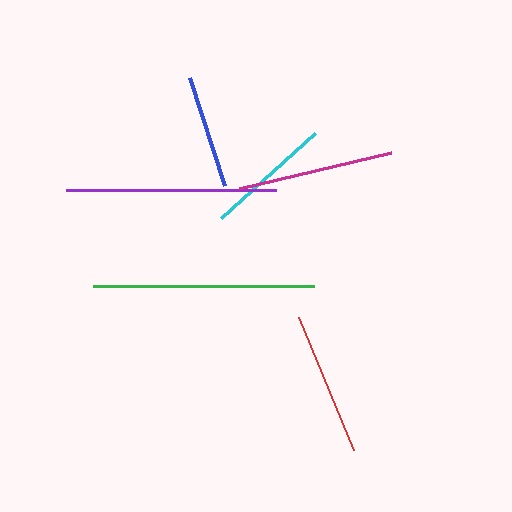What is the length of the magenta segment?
The magenta segment is approximately 156 pixels long.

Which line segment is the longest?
The green line is the longest at approximately 221 pixels.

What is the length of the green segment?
The green segment is approximately 221 pixels long.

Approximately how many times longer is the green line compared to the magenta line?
The green line is approximately 1.4 times the length of the magenta line.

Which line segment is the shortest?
The blue line is the shortest at approximately 113 pixels.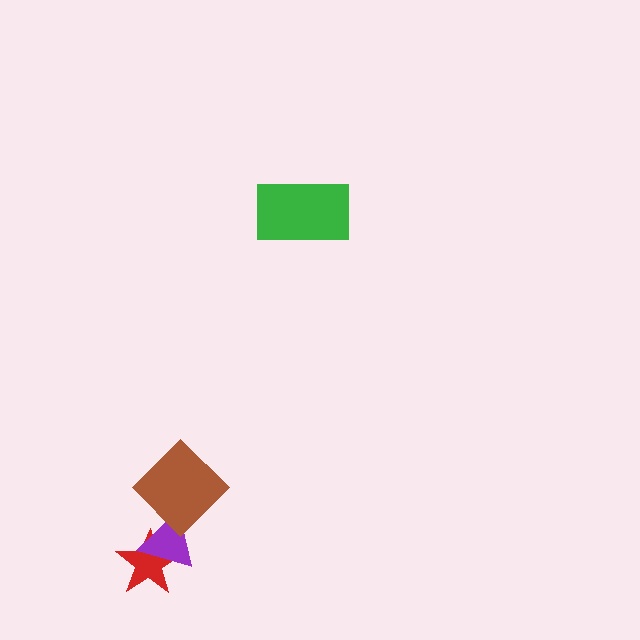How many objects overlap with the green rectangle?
0 objects overlap with the green rectangle.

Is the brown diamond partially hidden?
No, no other shape covers it.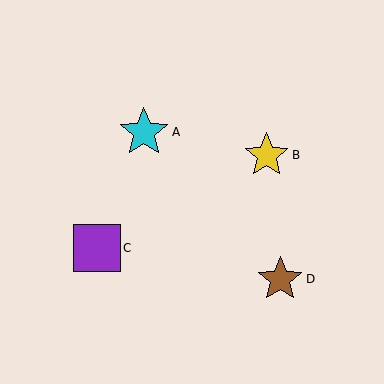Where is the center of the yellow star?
The center of the yellow star is at (267, 155).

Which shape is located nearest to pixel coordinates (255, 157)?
The yellow star (labeled B) at (267, 155) is nearest to that location.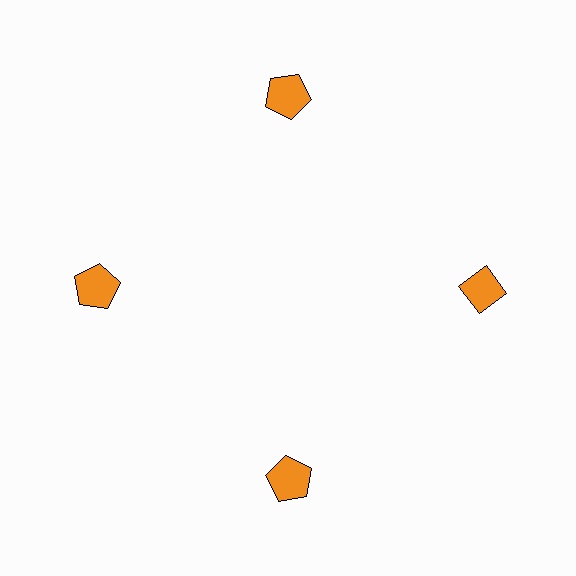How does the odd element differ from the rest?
It has a different shape: diamond instead of pentagon.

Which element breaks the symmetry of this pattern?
The orange diamond at roughly the 3 o'clock position breaks the symmetry. All other shapes are orange pentagons.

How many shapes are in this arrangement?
There are 4 shapes arranged in a ring pattern.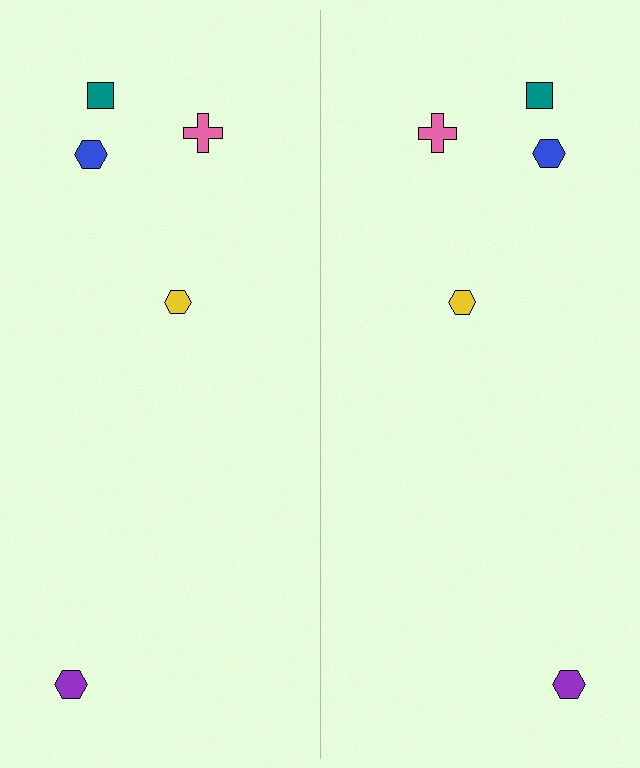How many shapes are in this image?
There are 10 shapes in this image.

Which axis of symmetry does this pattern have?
The pattern has a vertical axis of symmetry running through the center of the image.